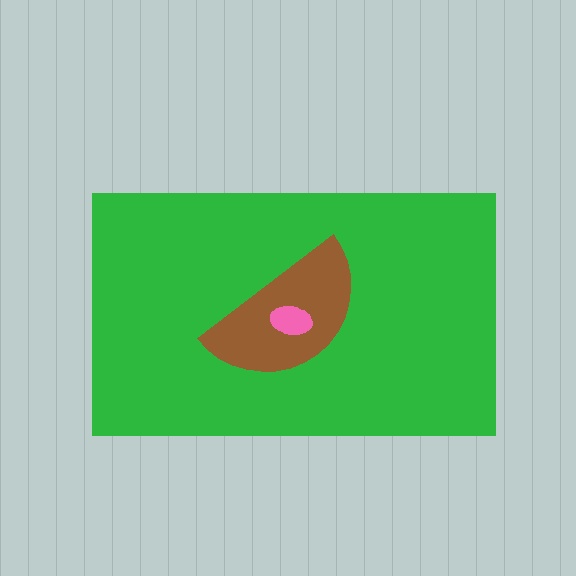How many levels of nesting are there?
3.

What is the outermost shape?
The green rectangle.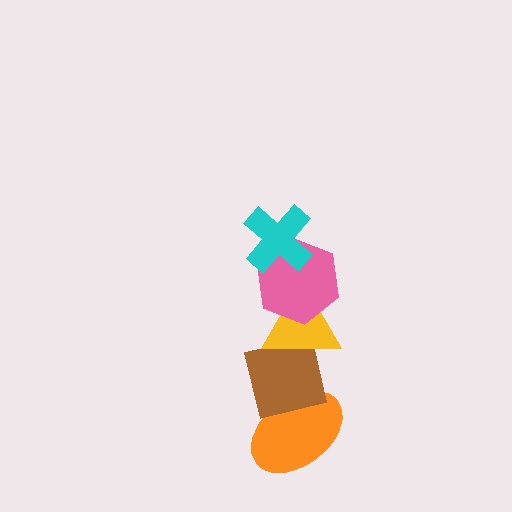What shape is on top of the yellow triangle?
The pink hexagon is on top of the yellow triangle.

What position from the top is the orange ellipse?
The orange ellipse is 5th from the top.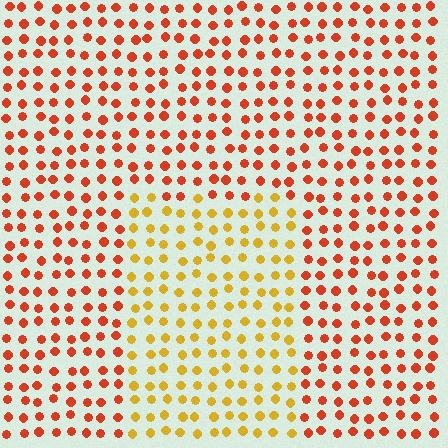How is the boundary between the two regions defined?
The boundary is defined purely by a slight shift in hue (about 38 degrees). Spacing, size, and orientation are identical on both sides.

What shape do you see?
I see a rectangle.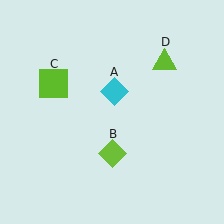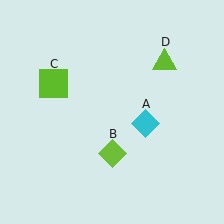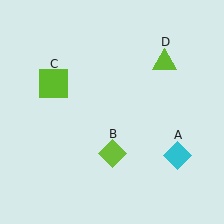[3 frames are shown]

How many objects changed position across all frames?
1 object changed position: cyan diamond (object A).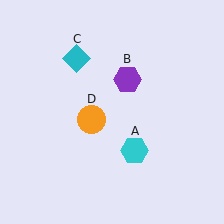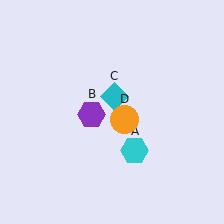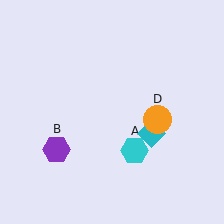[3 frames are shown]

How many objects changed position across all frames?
3 objects changed position: purple hexagon (object B), cyan diamond (object C), orange circle (object D).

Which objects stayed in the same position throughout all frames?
Cyan hexagon (object A) remained stationary.